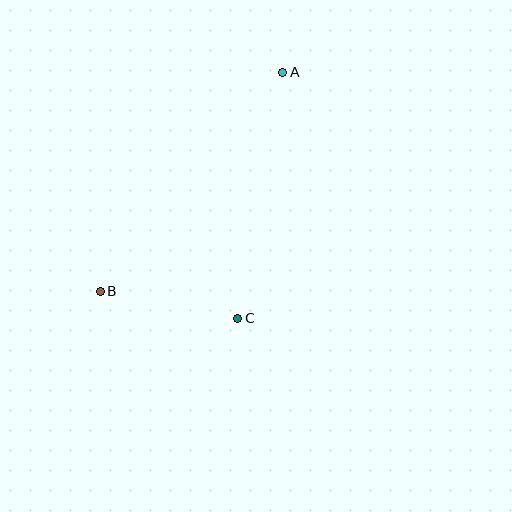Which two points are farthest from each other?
Points A and B are farthest from each other.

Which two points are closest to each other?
Points B and C are closest to each other.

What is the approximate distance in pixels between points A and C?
The distance between A and C is approximately 250 pixels.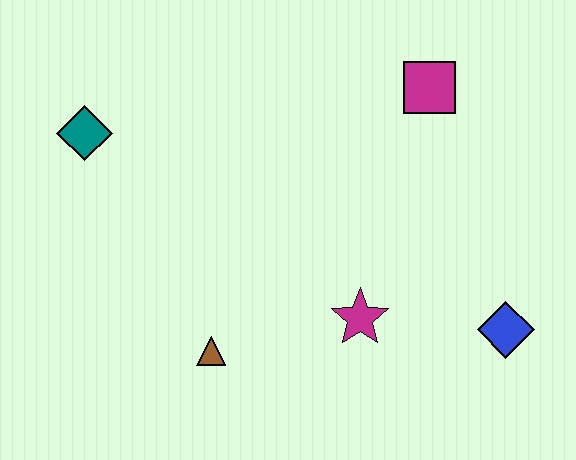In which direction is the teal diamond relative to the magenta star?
The teal diamond is to the left of the magenta star.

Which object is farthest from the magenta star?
The teal diamond is farthest from the magenta star.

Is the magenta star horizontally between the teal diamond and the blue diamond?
Yes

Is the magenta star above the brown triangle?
Yes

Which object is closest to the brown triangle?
The magenta star is closest to the brown triangle.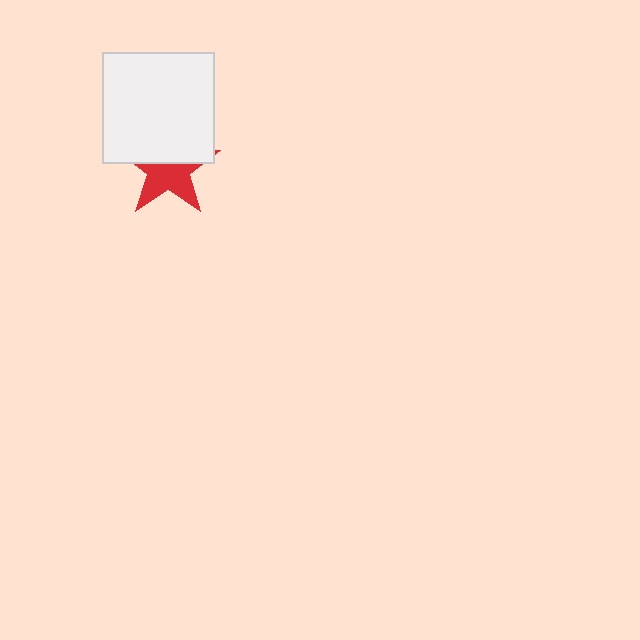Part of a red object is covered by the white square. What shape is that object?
It is a star.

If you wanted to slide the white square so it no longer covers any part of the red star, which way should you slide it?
Slide it up — that is the most direct way to separate the two shapes.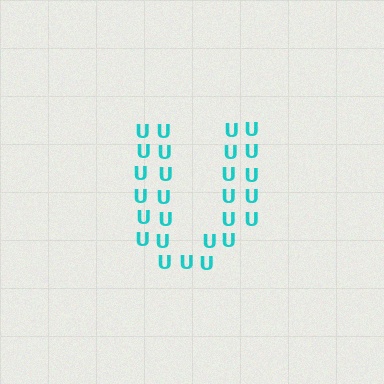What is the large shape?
The large shape is the letter U.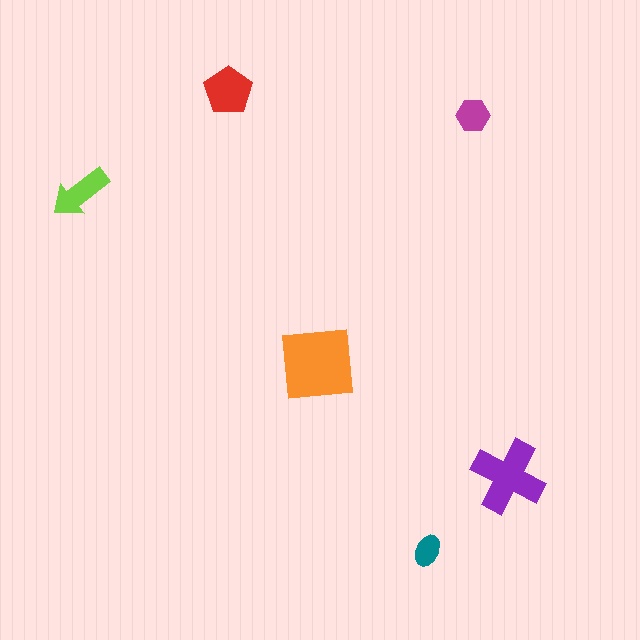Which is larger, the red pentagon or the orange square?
The orange square.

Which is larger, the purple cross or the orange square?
The orange square.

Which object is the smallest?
The teal ellipse.